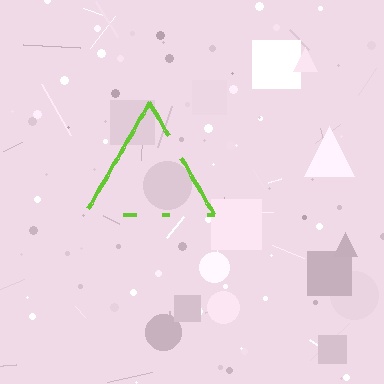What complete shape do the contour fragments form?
The contour fragments form a triangle.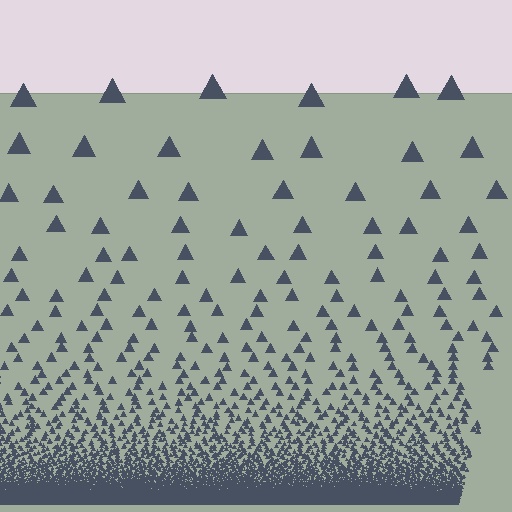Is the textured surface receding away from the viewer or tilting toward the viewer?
The surface appears to tilt toward the viewer. Texture elements get larger and sparser toward the top.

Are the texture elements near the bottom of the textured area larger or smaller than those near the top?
Smaller. The gradient is inverted — elements near the bottom are smaller and denser.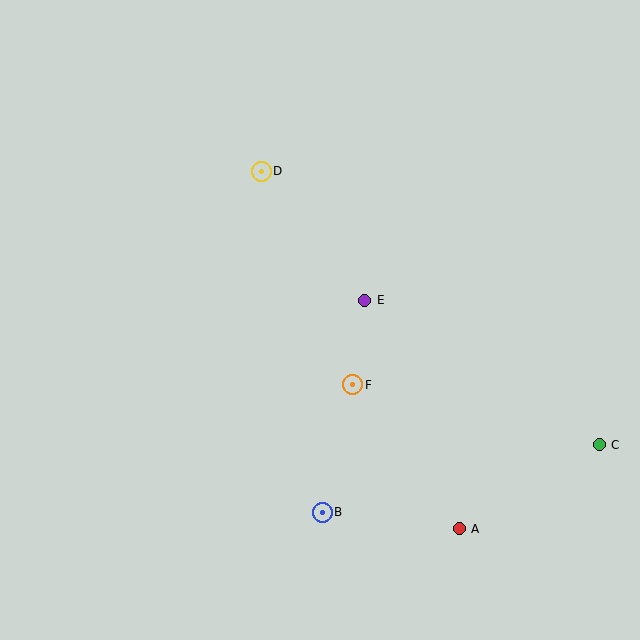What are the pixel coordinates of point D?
Point D is at (261, 171).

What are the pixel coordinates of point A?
Point A is at (459, 529).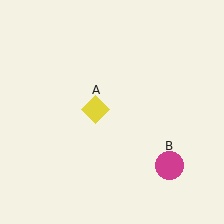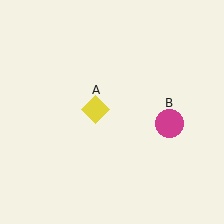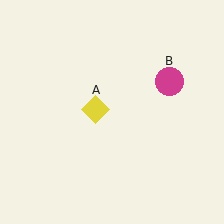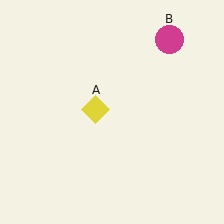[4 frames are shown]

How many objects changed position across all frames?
1 object changed position: magenta circle (object B).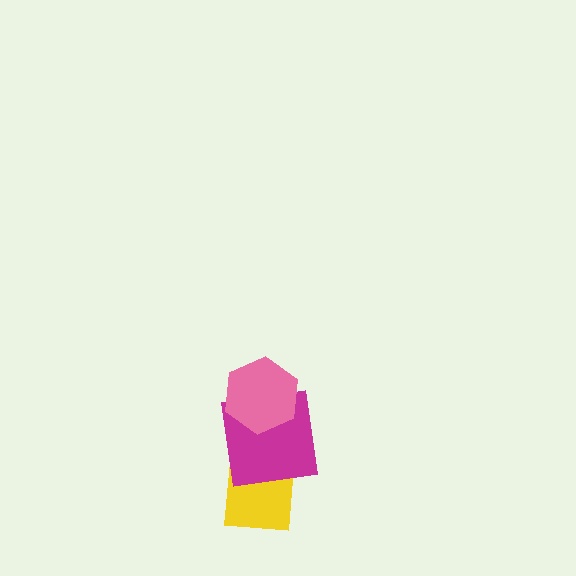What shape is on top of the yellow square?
The magenta square is on top of the yellow square.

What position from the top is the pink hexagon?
The pink hexagon is 1st from the top.